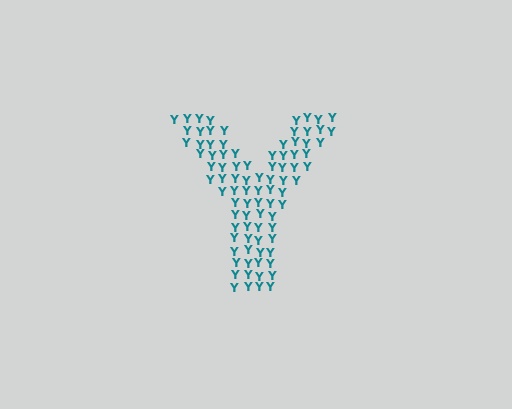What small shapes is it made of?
It is made of small letter Y's.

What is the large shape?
The large shape is the letter Y.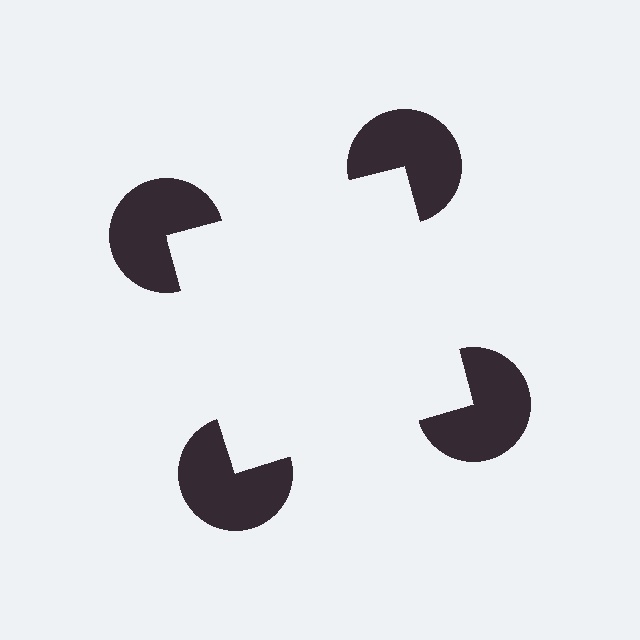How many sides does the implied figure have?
4 sides.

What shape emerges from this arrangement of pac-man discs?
An illusory square — its edges are inferred from the aligned wedge cuts in the pac-man discs, not physically drawn.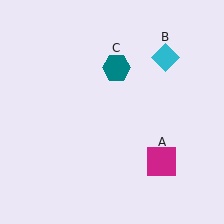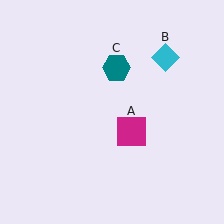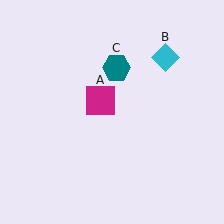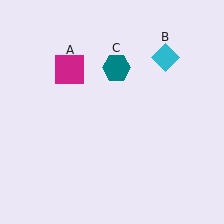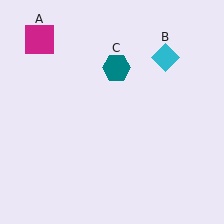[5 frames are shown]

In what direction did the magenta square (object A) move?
The magenta square (object A) moved up and to the left.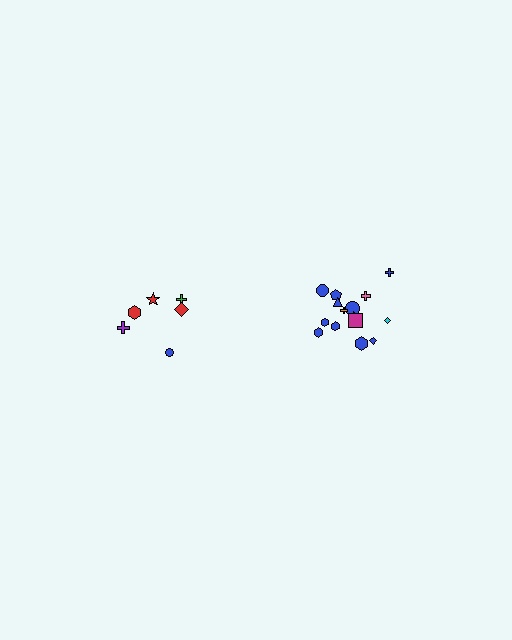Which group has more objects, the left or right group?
The right group.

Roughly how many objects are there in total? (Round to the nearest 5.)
Roughly 20 objects in total.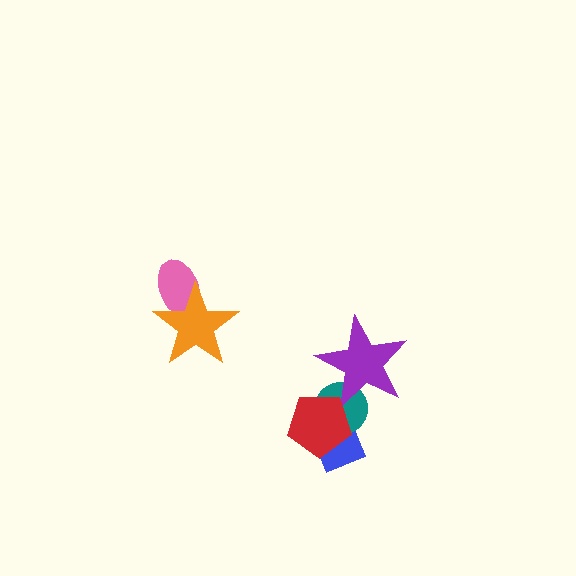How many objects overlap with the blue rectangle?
3 objects overlap with the blue rectangle.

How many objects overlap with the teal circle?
3 objects overlap with the teal circle.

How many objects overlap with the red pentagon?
2 objects overlap with the red pentagon.